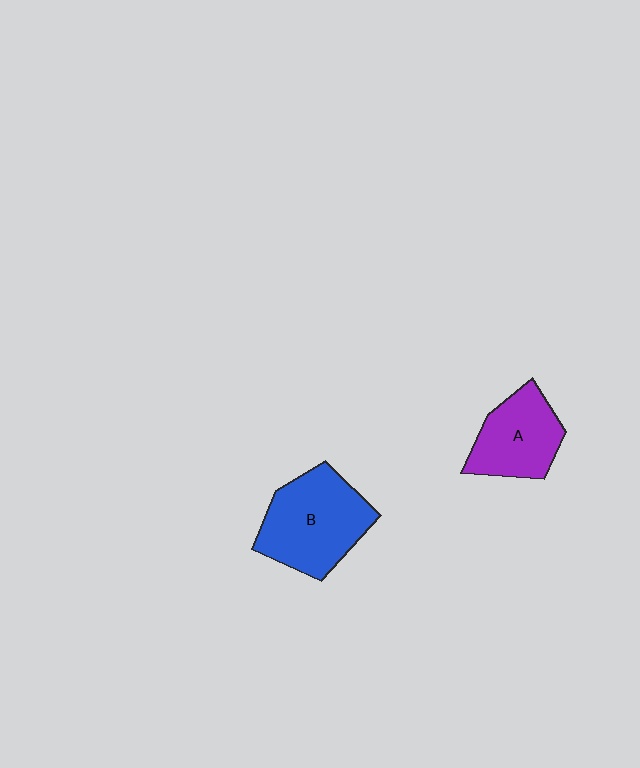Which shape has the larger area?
Shape B (blue).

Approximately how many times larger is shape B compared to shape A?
Approximately 1.4 times.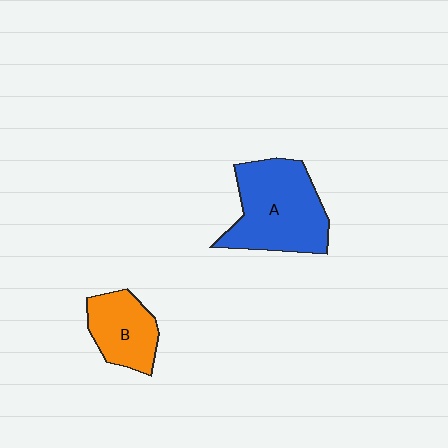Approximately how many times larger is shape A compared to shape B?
Approximately 1.8 times.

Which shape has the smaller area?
Shape B (orange).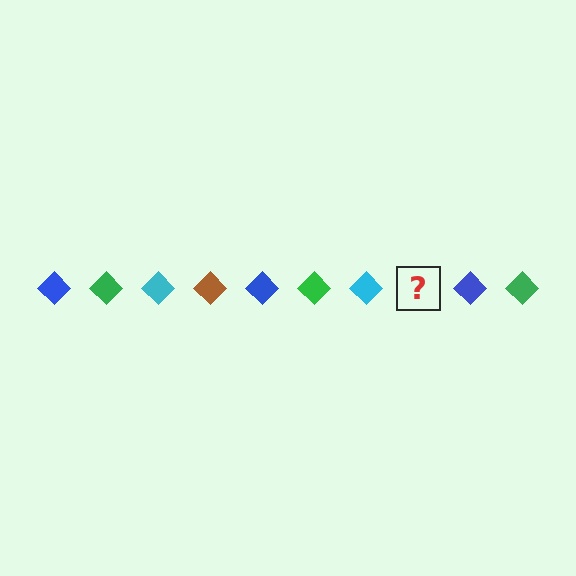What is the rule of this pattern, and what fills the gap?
The rule is that the pattern cycles through blue, green, cyan, brown diamonds. The gap should be filled with a brown diamond.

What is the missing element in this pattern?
The missing element is a brown diamond.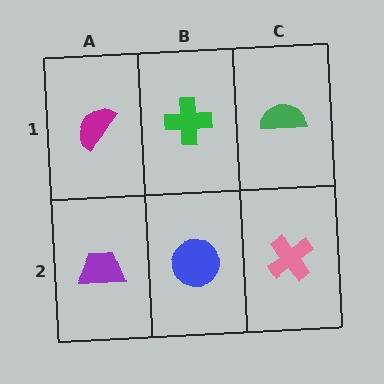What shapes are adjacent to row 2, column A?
A magenta semicircle (row 1, column A), a blue circle (row 2, column B).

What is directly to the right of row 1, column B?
A green semicircle.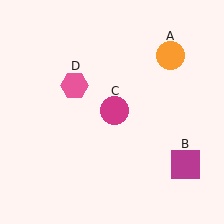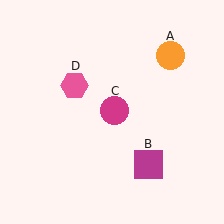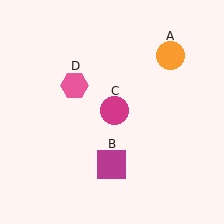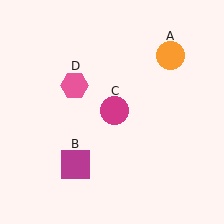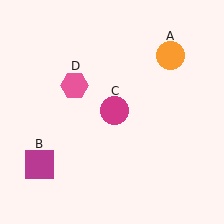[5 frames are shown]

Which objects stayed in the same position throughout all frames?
Orange circle (object A) and magenta circle (object C) and pink hexagon (object D) remained stationary.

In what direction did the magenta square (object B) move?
The magenta square (object B) moved left.